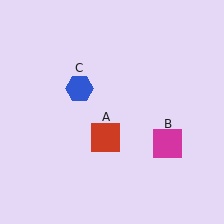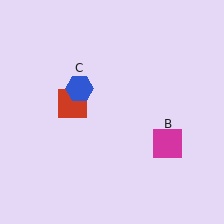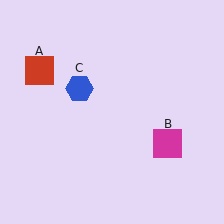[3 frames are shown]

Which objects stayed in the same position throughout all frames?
Magenta square (object B) and blue hexagon (object C) remained stationary.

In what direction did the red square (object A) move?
The red square (object A) moved up and to the left.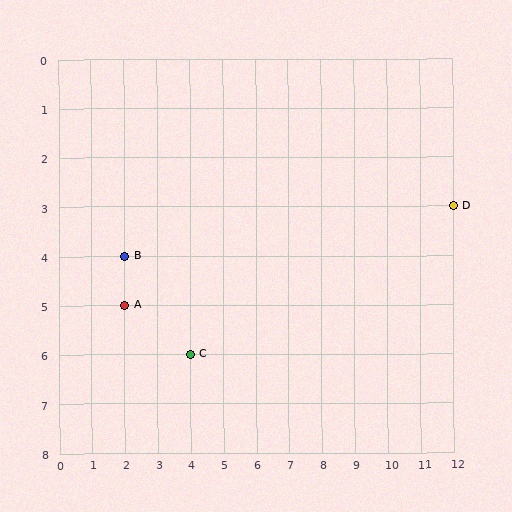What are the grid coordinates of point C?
Point C is at grid coordinates (4, 6).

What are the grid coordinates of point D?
Point D is at grid coordinates (12, 3).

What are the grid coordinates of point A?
Point A is at grid coordinates (2, 5).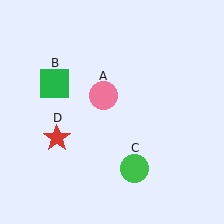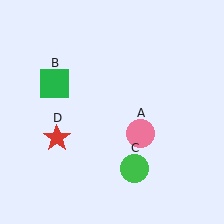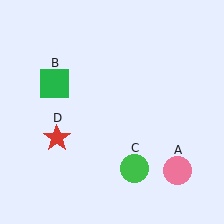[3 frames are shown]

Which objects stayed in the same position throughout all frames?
Green square (object B) and green circle (object C) and red star (object D) remained stationary.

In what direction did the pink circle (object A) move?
The pink circle (object A) moved down and to the right.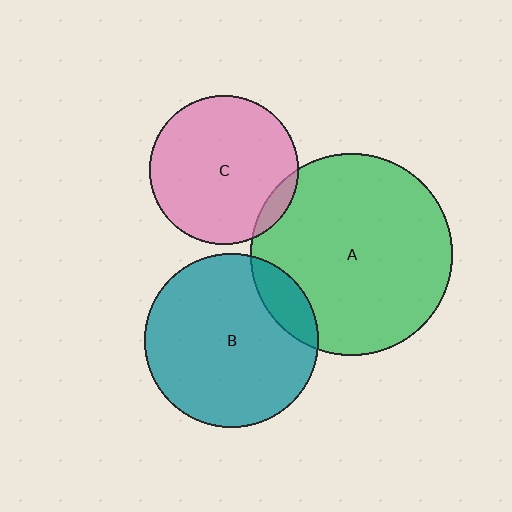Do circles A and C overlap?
Yes.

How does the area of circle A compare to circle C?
Approximately 1.8 times.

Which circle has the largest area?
Circle A (green).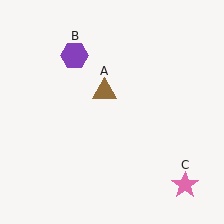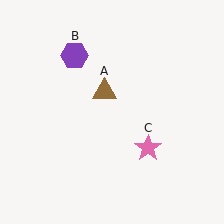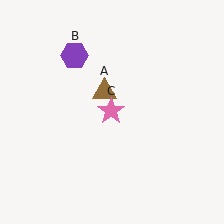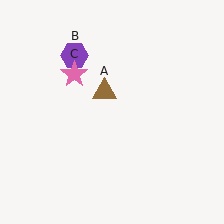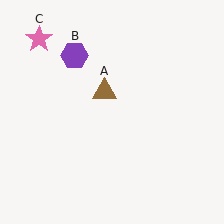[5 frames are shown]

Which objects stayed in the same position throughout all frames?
Brown triangle (object A) and purple hexagon (object B) remained stationary.